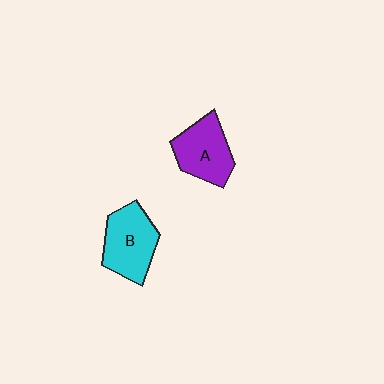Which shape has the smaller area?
Shape A (purple).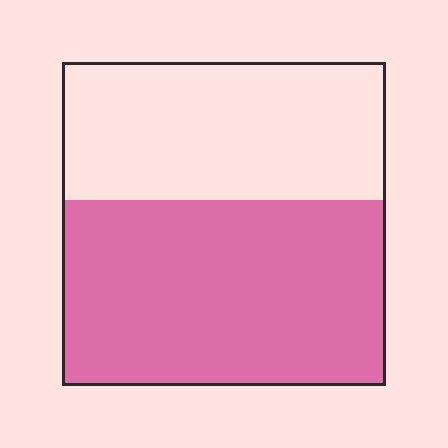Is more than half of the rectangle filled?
Yes.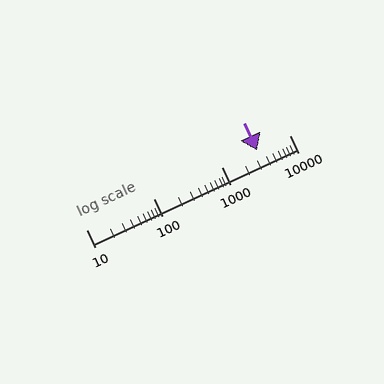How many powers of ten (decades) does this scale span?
The scale spans 3 decades, from 10 to 10000.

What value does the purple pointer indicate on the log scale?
The pointer indicates approximately 3300.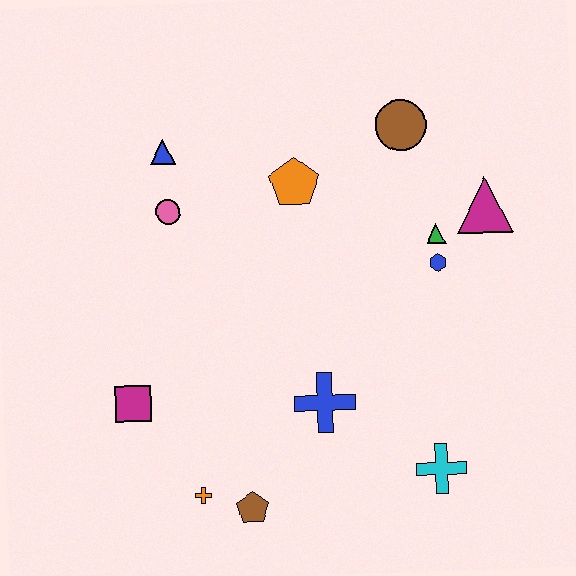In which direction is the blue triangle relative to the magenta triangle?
The blue triangle is to the left of the magenta triangle.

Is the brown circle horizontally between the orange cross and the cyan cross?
Yes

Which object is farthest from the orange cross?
The brown circle is farthest from the orange cross.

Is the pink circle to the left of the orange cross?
Yes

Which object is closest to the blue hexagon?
The green triangle is closest to the blue hexagon.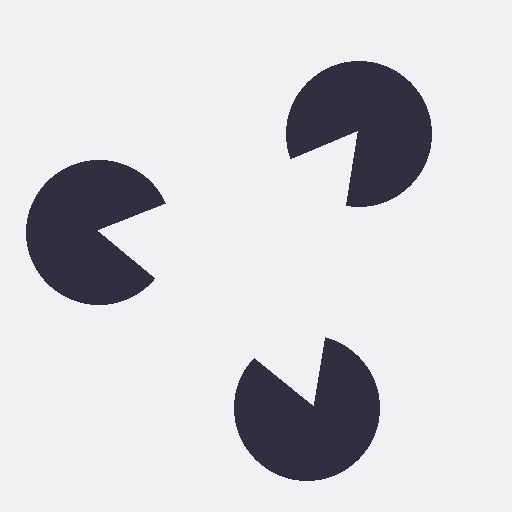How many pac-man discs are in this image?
There are 3 — one at each vertex of the illusory triangle.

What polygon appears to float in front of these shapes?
An illusory triangle — its edges are inferred from the aligned wedge cuts in the pac-man discs, not physically drawn.